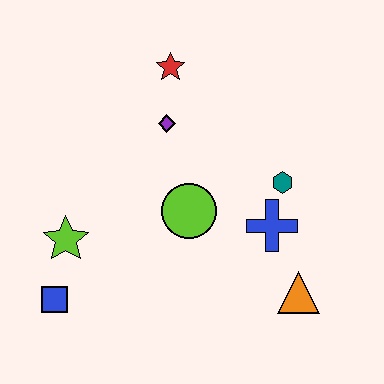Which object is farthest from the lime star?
The orange triangle is farthest from the lime star.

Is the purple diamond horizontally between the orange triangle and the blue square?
Yes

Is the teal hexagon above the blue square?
Yes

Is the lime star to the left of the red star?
Yes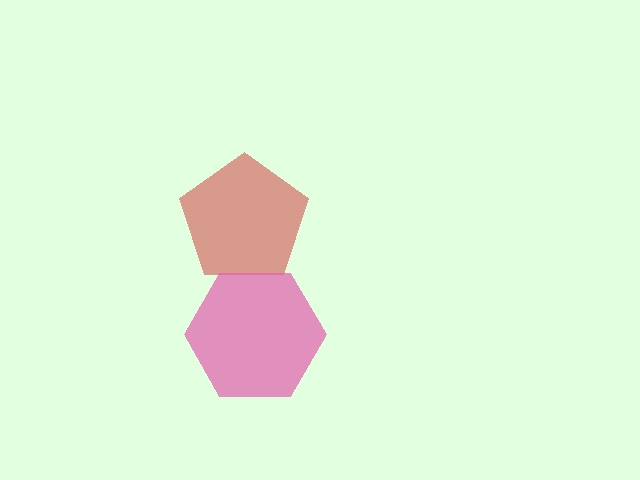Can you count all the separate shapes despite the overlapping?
Yes, there are 2 separate shapes.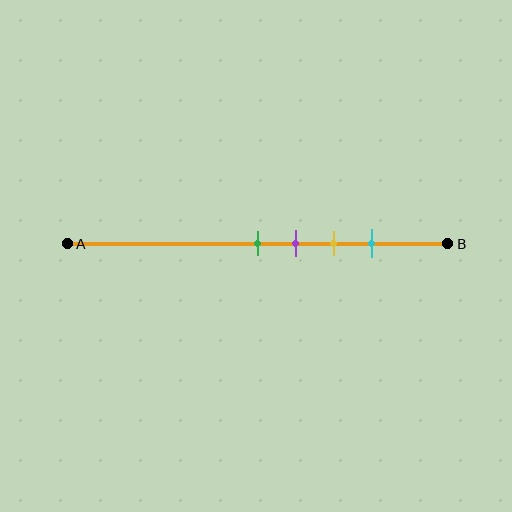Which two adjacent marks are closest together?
The green and purple marks are the closest adjacent pair.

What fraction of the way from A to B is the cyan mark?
The cyan mark is approximately 80% (0.8) of the way from A to B.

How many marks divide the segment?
There are 4 marks dividing the segment.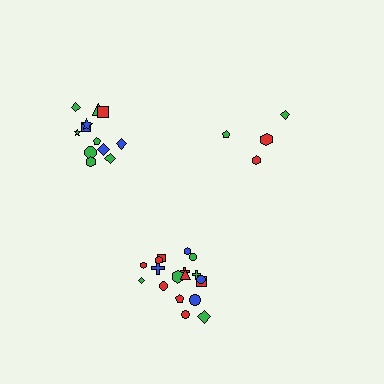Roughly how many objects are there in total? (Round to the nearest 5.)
Roughly 35 objects in total.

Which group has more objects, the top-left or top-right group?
The top-left group.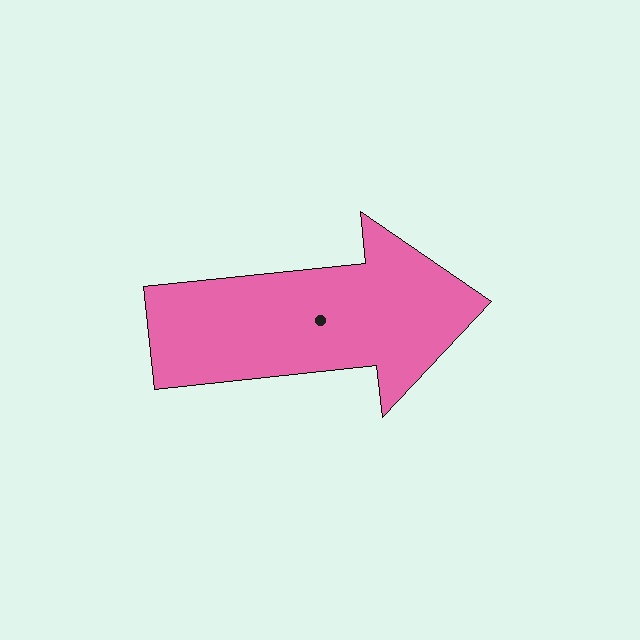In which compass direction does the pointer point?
East.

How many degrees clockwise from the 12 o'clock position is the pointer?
Approximately 84 degrees.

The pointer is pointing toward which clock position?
Roughly 3 o'clock.